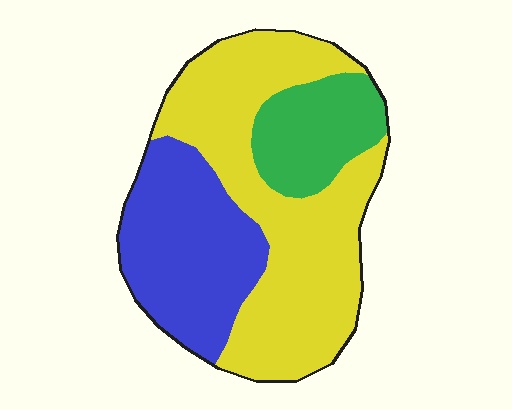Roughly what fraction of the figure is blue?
Blue covers 30% of the figure.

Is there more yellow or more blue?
Yellow.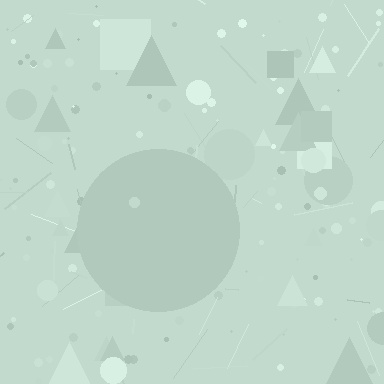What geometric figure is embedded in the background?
A circle is embedded in the background.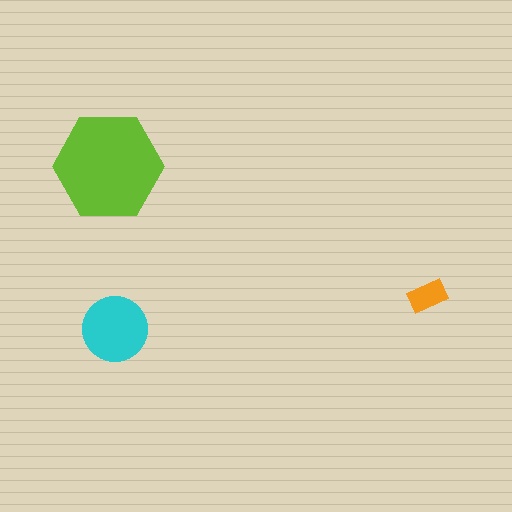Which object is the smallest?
The orange rectangle.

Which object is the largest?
The lime hexagon.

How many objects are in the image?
There are 3 objects in the image.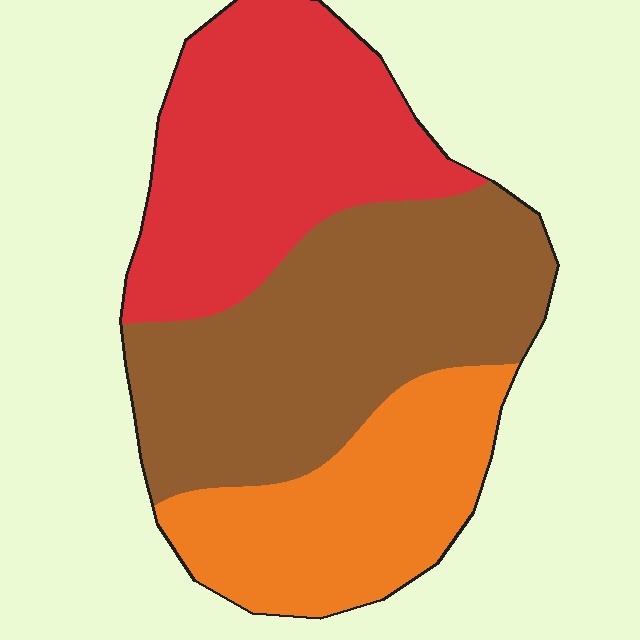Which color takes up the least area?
Orange, at roughly 25%.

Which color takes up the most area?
Brown, at roughly 40%.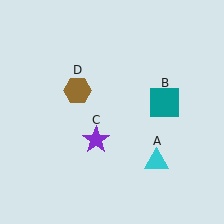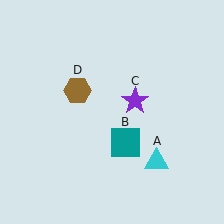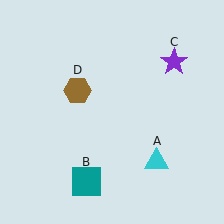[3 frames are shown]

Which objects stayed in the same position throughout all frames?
Cyan triangle (object A) and brown hexagon (object D) remained stationary.